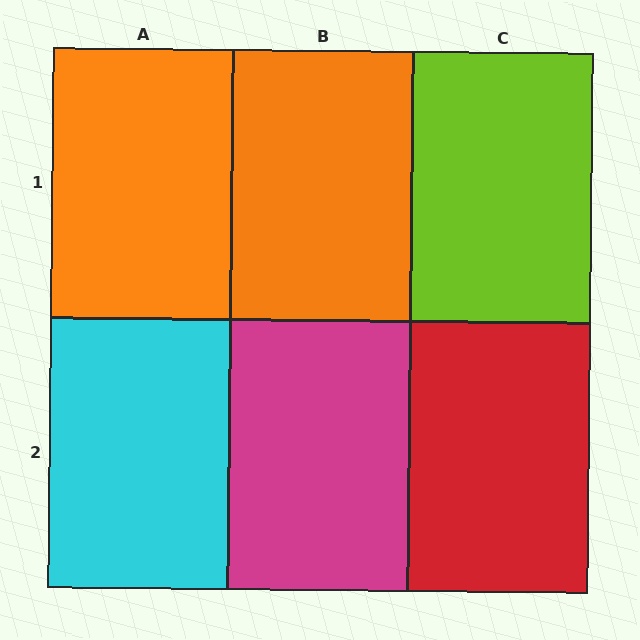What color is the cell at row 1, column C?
Lime.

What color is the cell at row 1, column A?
Orange.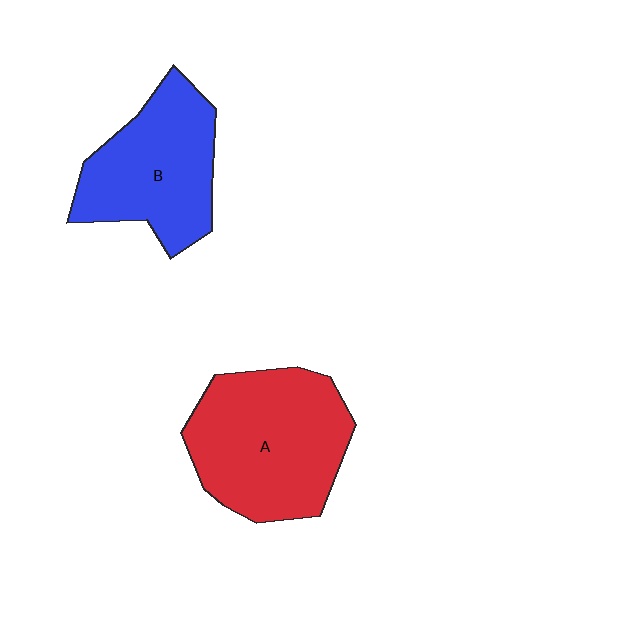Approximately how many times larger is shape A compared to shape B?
Approximately 1.2 times.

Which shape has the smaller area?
Shape B (blue).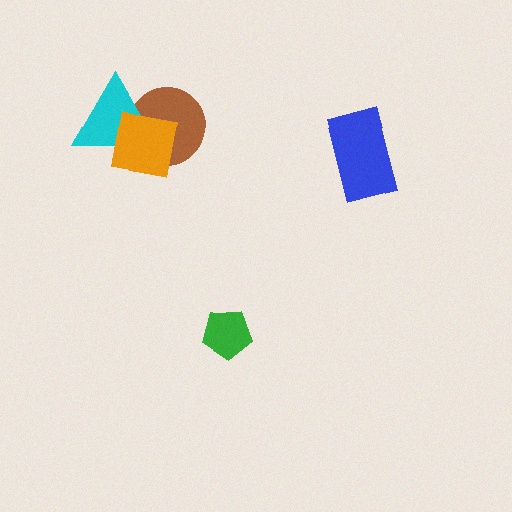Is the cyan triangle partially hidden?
Yes, it is partially covered by another shape.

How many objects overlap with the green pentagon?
0 objects overlap with the green pentagon.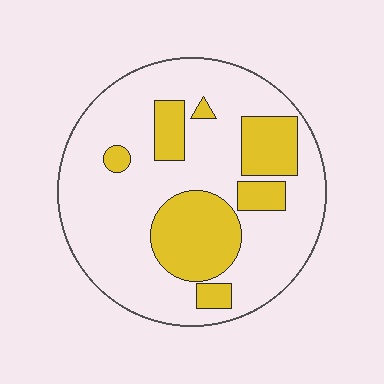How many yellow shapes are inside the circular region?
7.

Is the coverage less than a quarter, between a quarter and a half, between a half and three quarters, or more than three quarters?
Between a quarter and a half.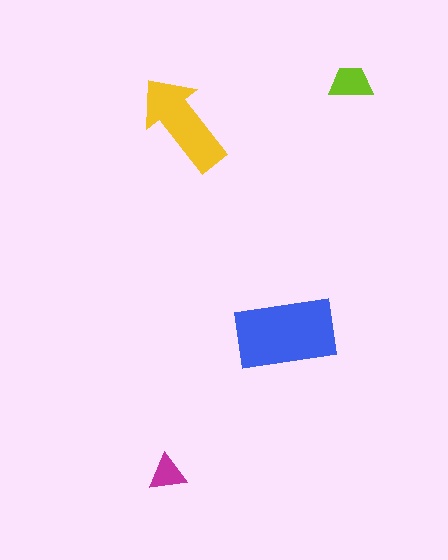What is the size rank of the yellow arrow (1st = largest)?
2nd.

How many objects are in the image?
There are 4 objects in the image.